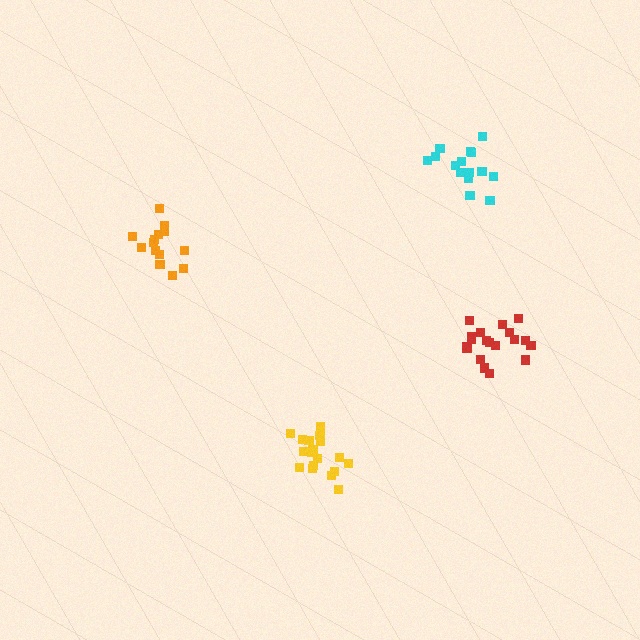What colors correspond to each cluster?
The clusters are colored: orange, yellow, cyan, red.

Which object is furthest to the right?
The red cluster is rightmost.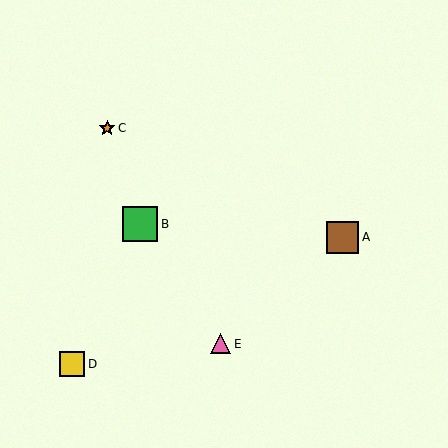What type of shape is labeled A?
Shape A is a brown square.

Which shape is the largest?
The green square (labeled B) is the largest.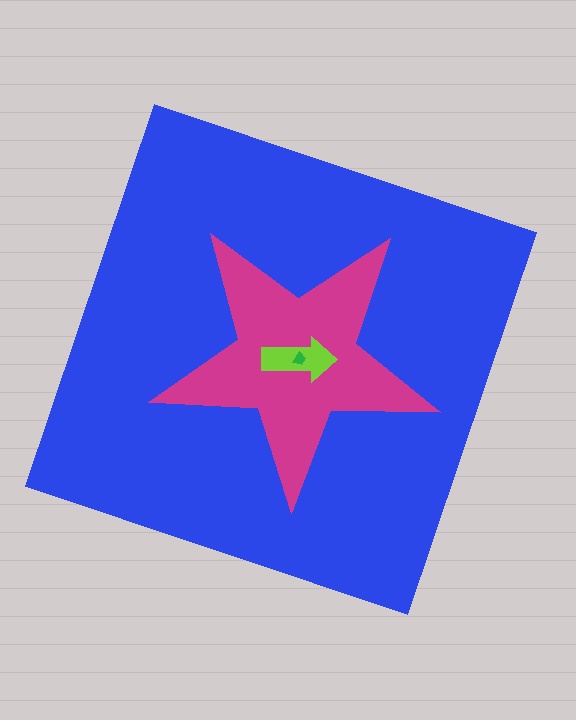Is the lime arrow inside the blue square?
Yes.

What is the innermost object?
The green trapezoid.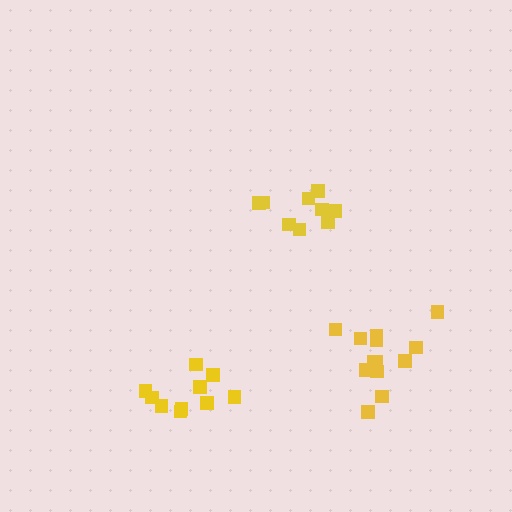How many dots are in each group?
Group 1: 10 dots, Group 2: 13 dots, Group 3: 10 dots (33 total).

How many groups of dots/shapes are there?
There are 3 groups.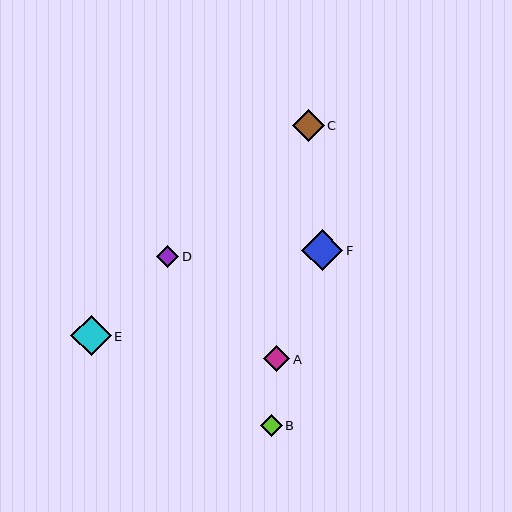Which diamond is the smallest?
Diamond B is the smallest with a size of approximately 22 pixels.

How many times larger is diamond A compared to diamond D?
Diamond A is approximately 1.2 times the size of diamond D.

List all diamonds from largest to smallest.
From largest to smallest: F, E, C, A, D, B.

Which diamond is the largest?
Diamond F is the largest with a size of approximately 41 pixels.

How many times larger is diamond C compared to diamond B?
Diamond C is approximately 1.5 times the size of diamond B.